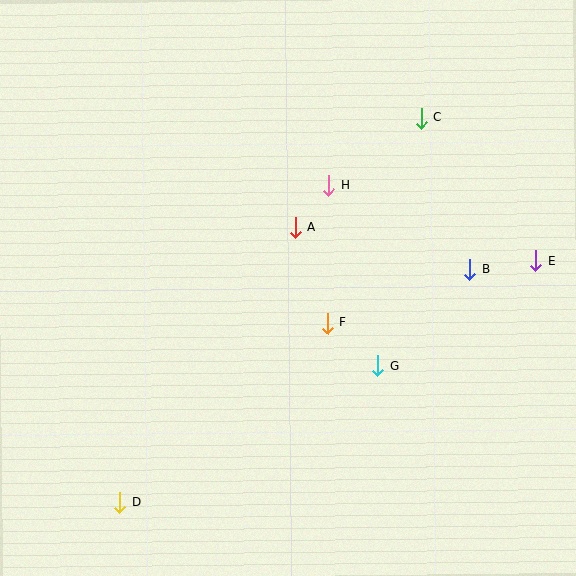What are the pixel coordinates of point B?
Point B is at (470, 269).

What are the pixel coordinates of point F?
Point F is at (328, 323).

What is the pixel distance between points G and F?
The distance between G and F is 66 pixels.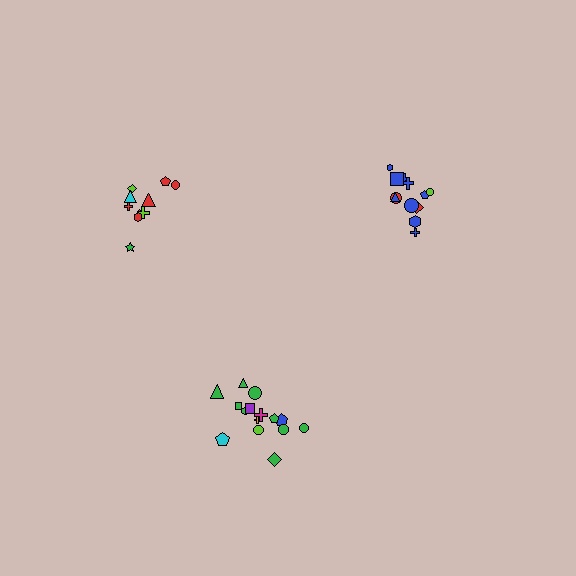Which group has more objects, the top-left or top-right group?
The top-right group.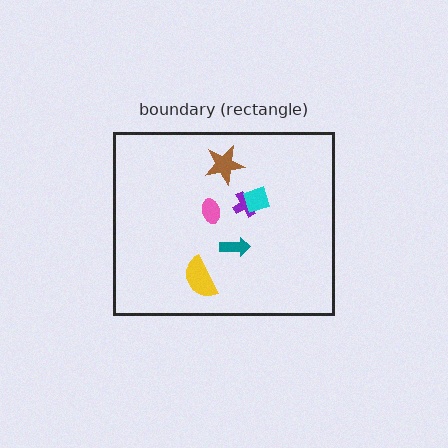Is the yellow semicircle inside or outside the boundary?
Inside.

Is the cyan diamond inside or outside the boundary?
Inside.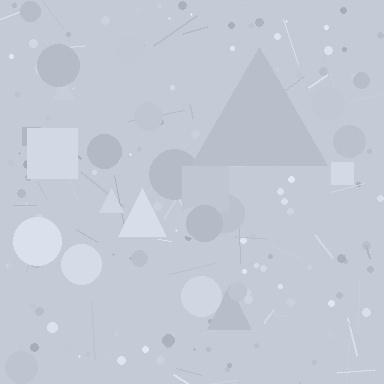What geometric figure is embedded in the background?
A triangle is embedded in the background.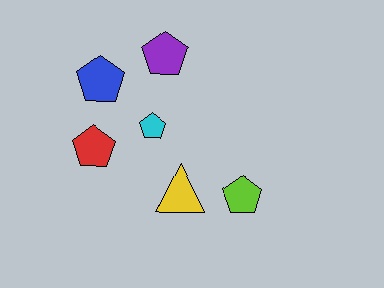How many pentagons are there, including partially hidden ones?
There are 5 pentagons.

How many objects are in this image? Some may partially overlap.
There are 6 objects.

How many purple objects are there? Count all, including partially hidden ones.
There is 1 purple object.